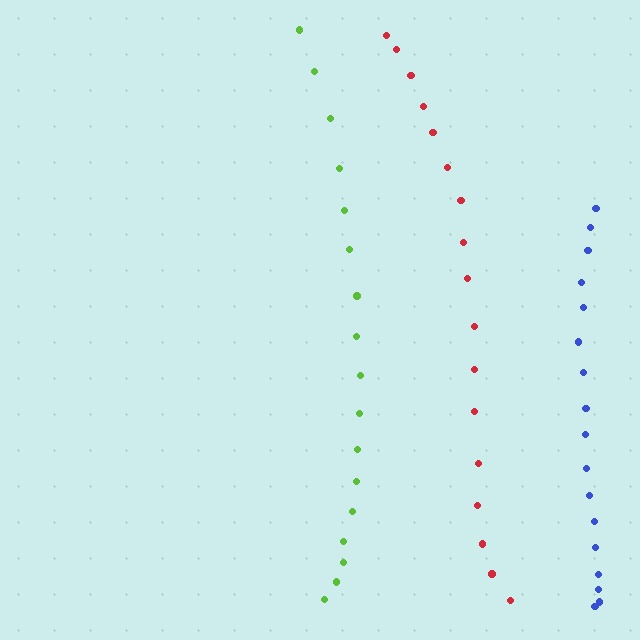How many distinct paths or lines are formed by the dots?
There are 3 distinct paths.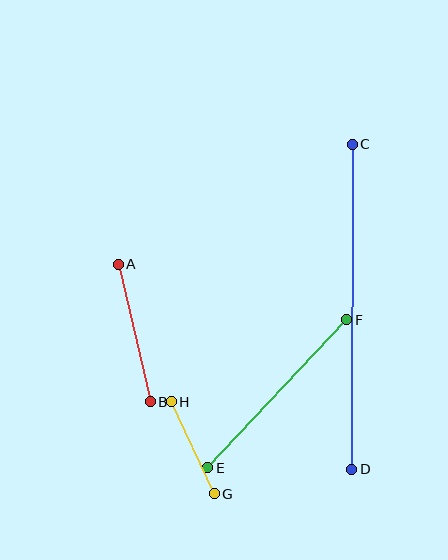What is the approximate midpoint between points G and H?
The midpoint is at approximately (193, 448) pixels.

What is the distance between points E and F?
The distance is approximately 203 pixels.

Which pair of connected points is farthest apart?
Points C and D are farthest apart.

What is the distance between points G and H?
The distance is approximately 102 pixels.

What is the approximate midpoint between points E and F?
The midpoint is at approximately (277, 394) pixels.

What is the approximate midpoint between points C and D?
The midpoint is at approximately (352, 307) pixels.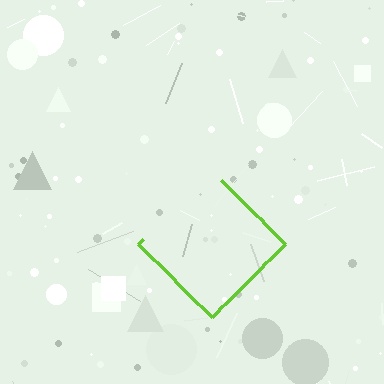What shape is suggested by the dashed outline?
The dashed outline suggests a diamond.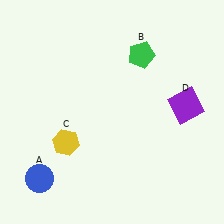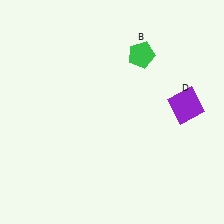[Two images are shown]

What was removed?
The blue circle (A), the yellow hexagon (C) were removed in Image 2.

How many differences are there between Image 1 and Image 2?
There are 2 differences between the two images.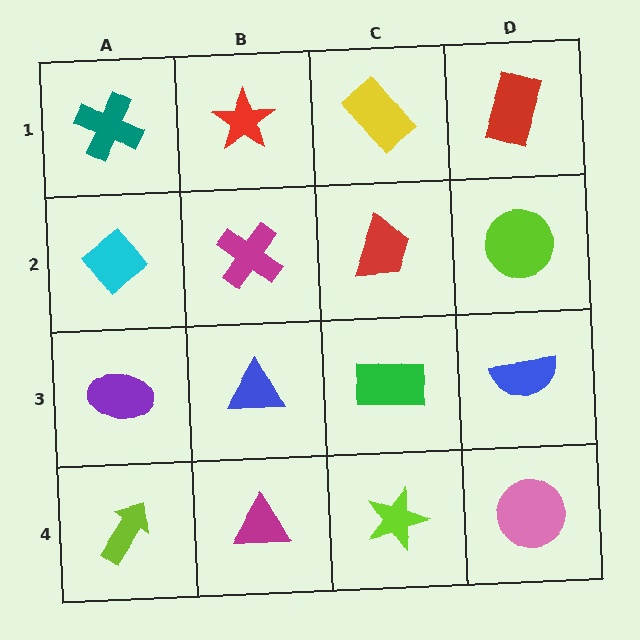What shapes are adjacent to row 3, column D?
A lime circle (row 2, column D), a pink circle (row 4, column D), a green rectangle (row 3, column C).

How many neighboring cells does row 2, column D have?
3.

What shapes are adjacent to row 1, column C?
A red trapezoid (row 2, column C), a red star (row 1, column B), a red rectangle (row 1, column D).